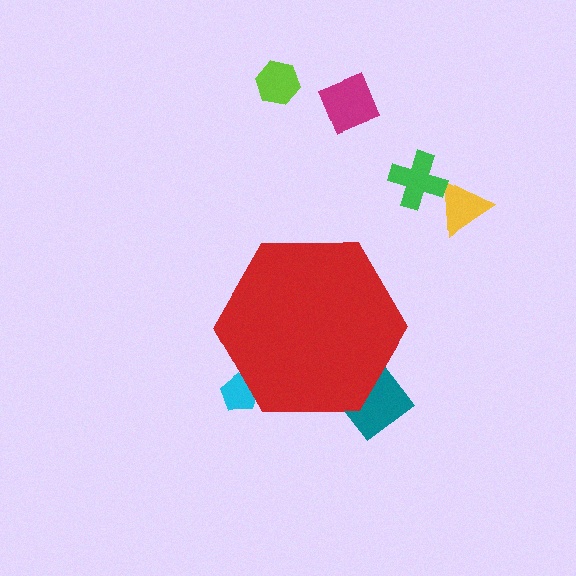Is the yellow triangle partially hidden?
No, the yellow triangle is fully visible.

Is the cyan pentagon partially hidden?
Yes, the cyan pentagon is partially hidden behind the red hexagon.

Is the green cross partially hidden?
No, the green cross is fully visible.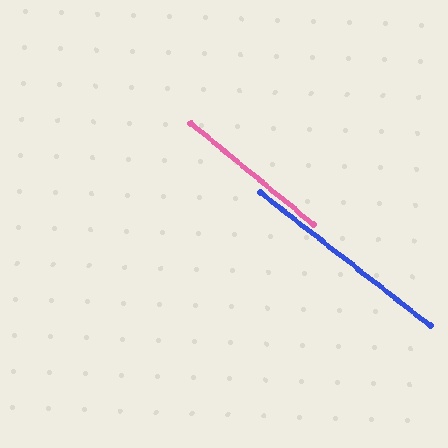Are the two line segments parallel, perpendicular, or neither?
Parallel — their directions differ by only 1.3°.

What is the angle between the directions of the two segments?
Approximately 1 degree.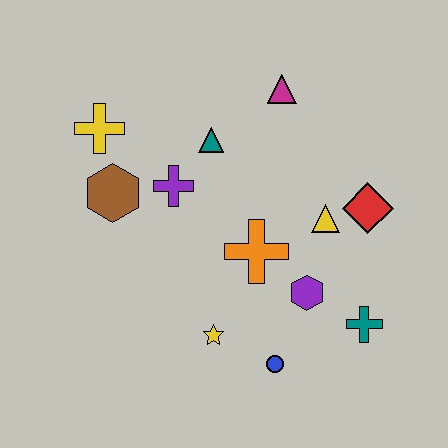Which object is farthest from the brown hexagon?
The teal cross is farthest from the brown hexagon.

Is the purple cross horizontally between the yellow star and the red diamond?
No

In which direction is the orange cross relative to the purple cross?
The orange cross is to the right of the purple cross.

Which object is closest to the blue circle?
The yellow star is closest to the blue circle.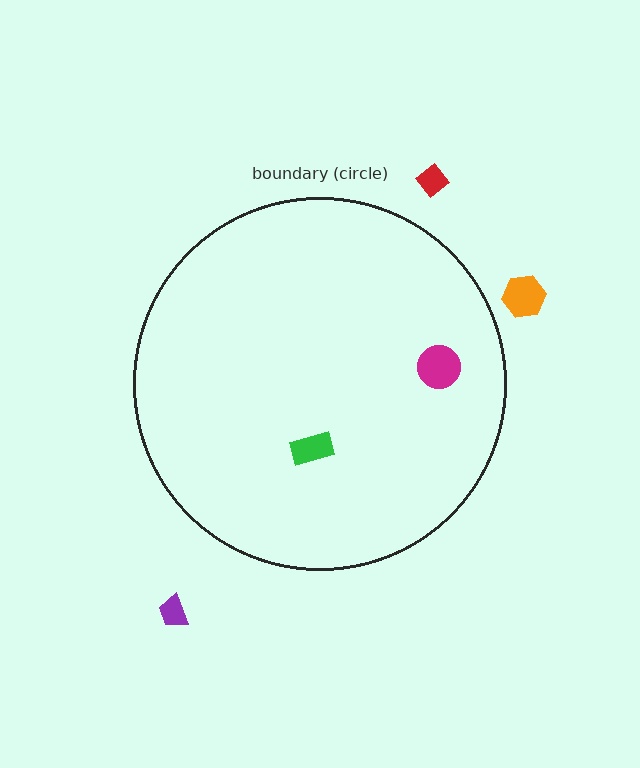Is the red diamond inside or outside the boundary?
Outside.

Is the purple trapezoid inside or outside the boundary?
Outside.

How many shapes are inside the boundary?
2 inside, 3 outside.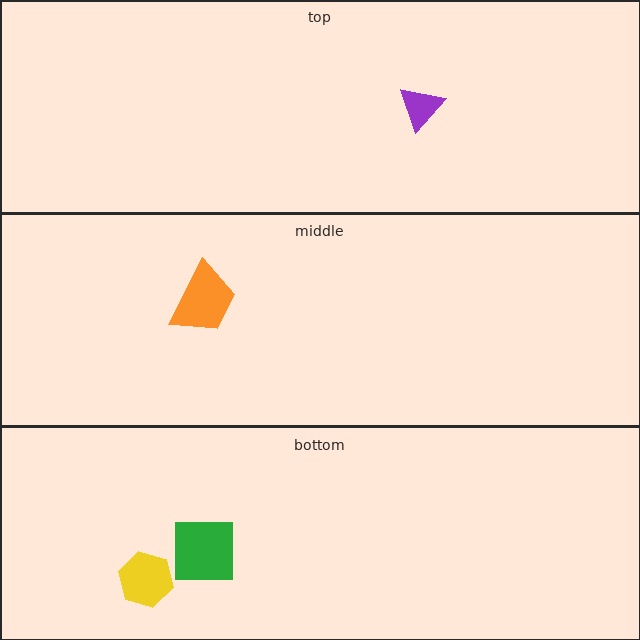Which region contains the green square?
The bottom region.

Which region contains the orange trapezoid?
The middle region.